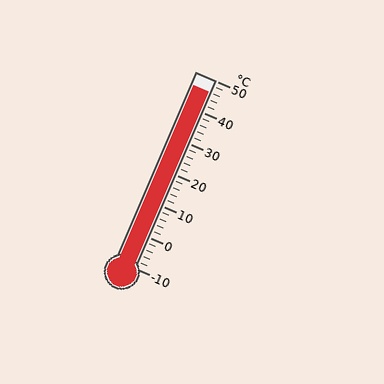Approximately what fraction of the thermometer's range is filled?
The thermometer is filled to approximately 95% of its range.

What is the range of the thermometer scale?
The thermometer scale ranges from -10°C to 50°C.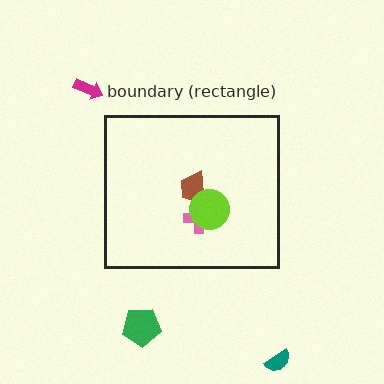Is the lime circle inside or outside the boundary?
Inside.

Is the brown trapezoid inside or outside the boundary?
Inside.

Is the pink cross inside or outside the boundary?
Inside.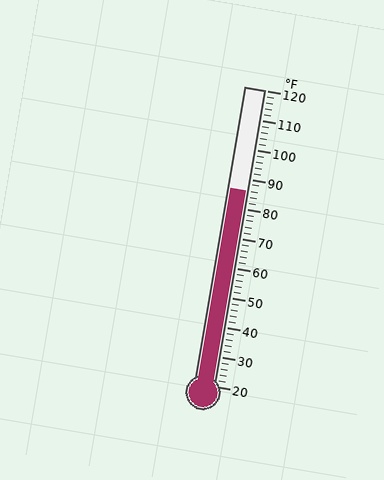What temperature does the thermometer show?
The thermometer shows approximately 86°F.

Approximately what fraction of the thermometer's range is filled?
The thermometer is filled to approximately 65% of its range.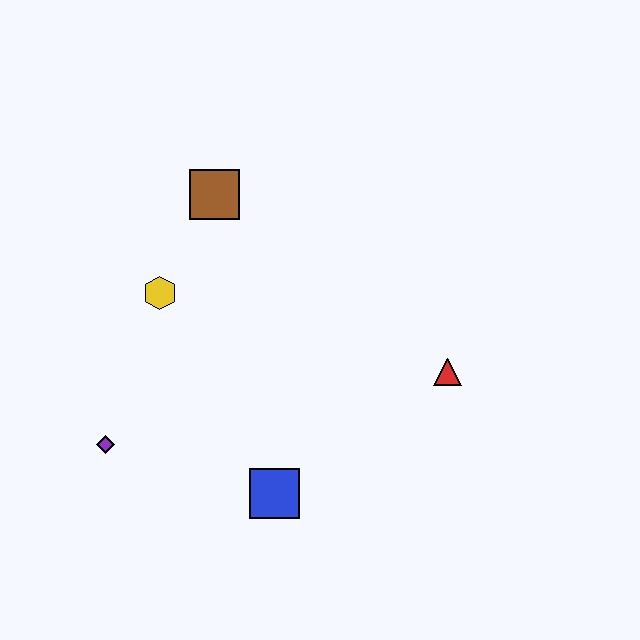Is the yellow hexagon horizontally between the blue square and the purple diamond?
Yes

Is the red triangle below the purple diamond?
No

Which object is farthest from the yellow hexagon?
The red triangle is farthest from the yellow hexagon.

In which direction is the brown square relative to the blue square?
The brown square is above the blue square.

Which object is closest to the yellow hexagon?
The brown square is closest to the yellow hexagon.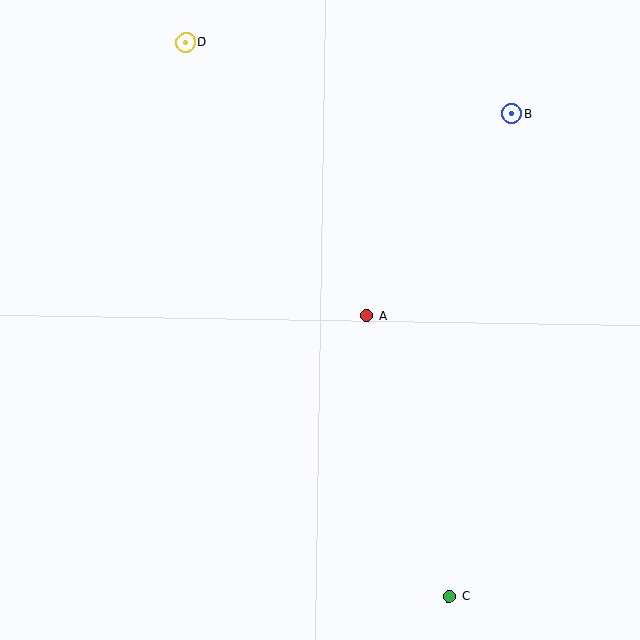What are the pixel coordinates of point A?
Point A is at (367, 316).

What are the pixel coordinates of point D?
Point D is at (186, 42).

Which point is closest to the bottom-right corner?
Point C is closest to the bottom-right corner.